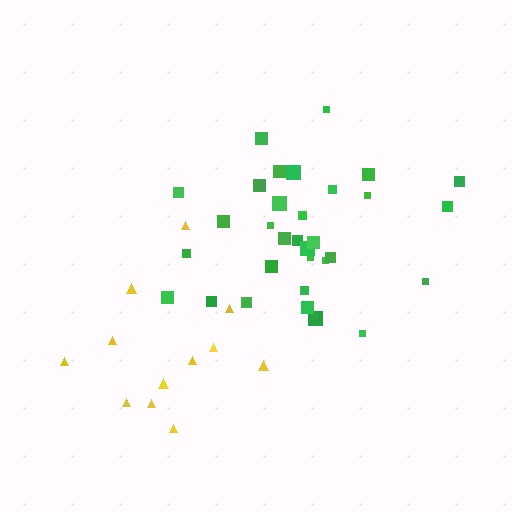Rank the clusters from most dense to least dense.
green, yellow.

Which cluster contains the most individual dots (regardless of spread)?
Green (33).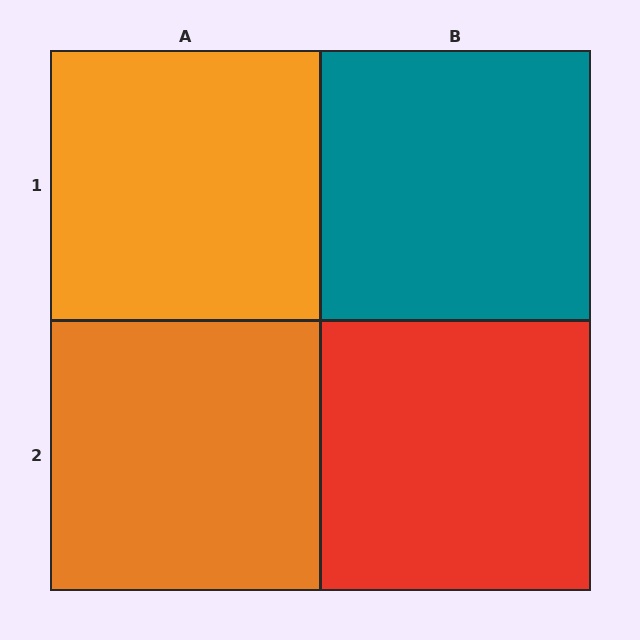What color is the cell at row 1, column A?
Orange.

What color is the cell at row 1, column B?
Teal.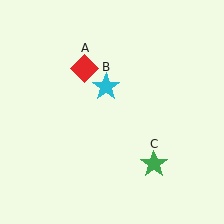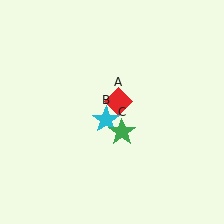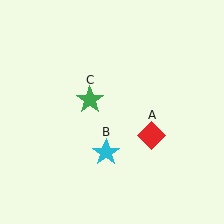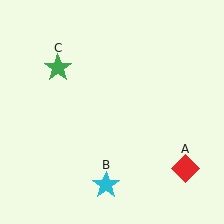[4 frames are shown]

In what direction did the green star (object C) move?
The green star (object C) moved up and to the left.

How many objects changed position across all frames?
3 objects changed position: red diamond (object A), cyan star (object B), green star (object C).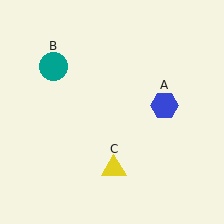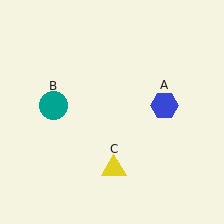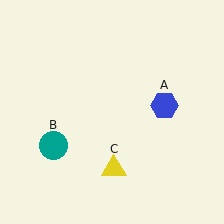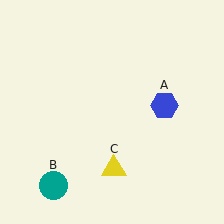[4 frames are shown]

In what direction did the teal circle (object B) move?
The teal circle (object B) moved down.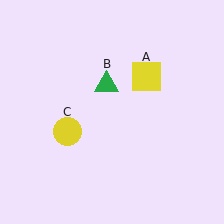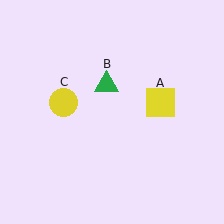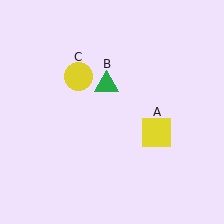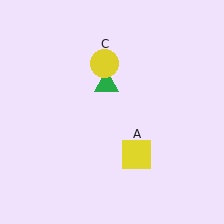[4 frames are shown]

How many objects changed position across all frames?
2 objects changed position: yellow square (object A), yellow circle (object C).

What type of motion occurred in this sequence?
The yellow square (object A), yellow circle (object C) rotated clockwise around the center of the scene.